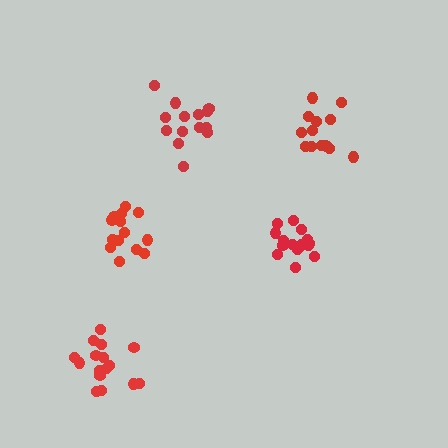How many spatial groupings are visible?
There are 5 spatial groupings.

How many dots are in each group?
Group 1: 13 dots, Group 2: 17 dots, Group 3: 16 dots, Group 4: 14 dots, Group 5: 14 dots (74 total).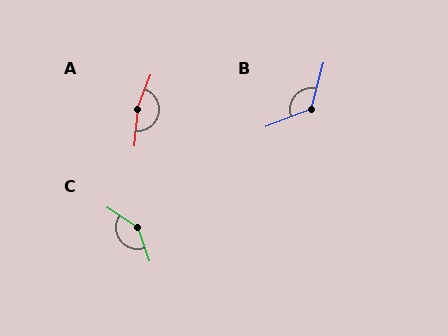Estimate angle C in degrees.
Approximately 143 degrees.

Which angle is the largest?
A, at approximately 165 degrees.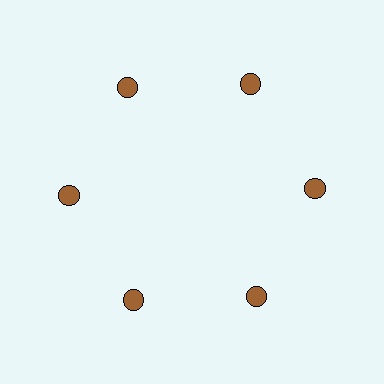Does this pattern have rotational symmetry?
Yes, this pattern has 6-fold rotational symmetry. It looks the same after rotating 60 degrees around the center.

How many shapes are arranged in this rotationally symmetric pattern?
There are 6 shapes, arranged in 6 groups of 1.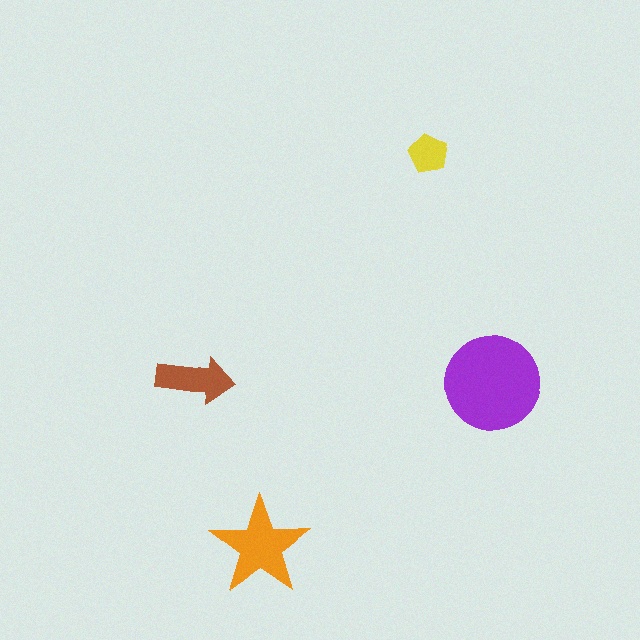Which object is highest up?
The yellow pentagon is topmost.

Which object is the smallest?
The yellow pentagon.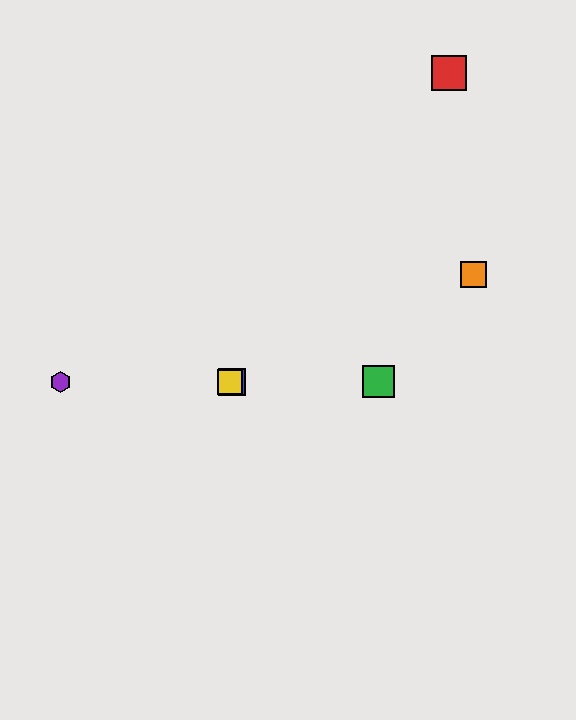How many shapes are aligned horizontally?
4 shapes (the blue square, the green square, the yellow square, the purple hexagon) are aligned horizontally.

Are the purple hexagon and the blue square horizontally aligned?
Yes, both are at y≈382.